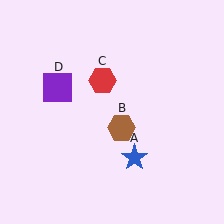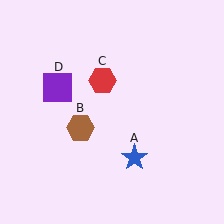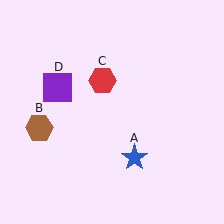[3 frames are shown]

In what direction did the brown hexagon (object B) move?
The brown hexagon (object B) moved left.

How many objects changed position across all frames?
1 object changed position: brown hexagon (object B).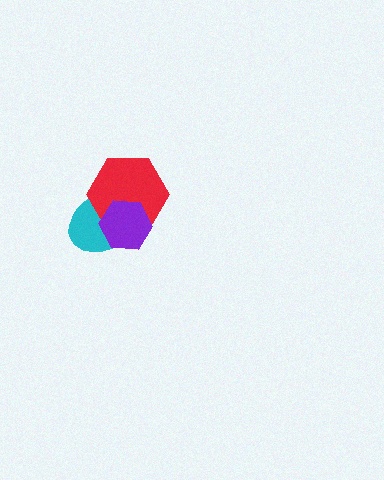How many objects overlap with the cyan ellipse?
2 objects overlap with the cyan ellipse.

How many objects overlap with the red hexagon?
2 objects overlap with the red hexagon.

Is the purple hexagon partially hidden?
No, no other shape covers it.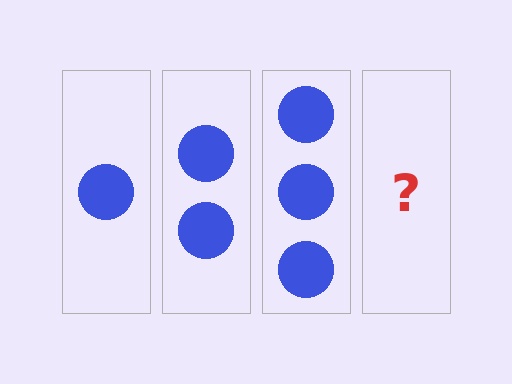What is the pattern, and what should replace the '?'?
The pattern is that each step adds one more circle. The '?' should be 4 circles.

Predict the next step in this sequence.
The next step is 4 circles.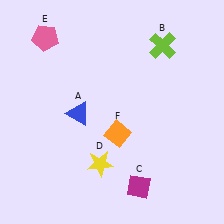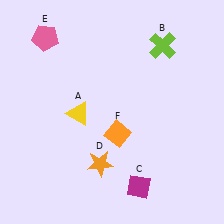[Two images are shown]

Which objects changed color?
A changed from blue to yellow. D changed from yellow to orange.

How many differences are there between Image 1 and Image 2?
There are 2 differences between the two images.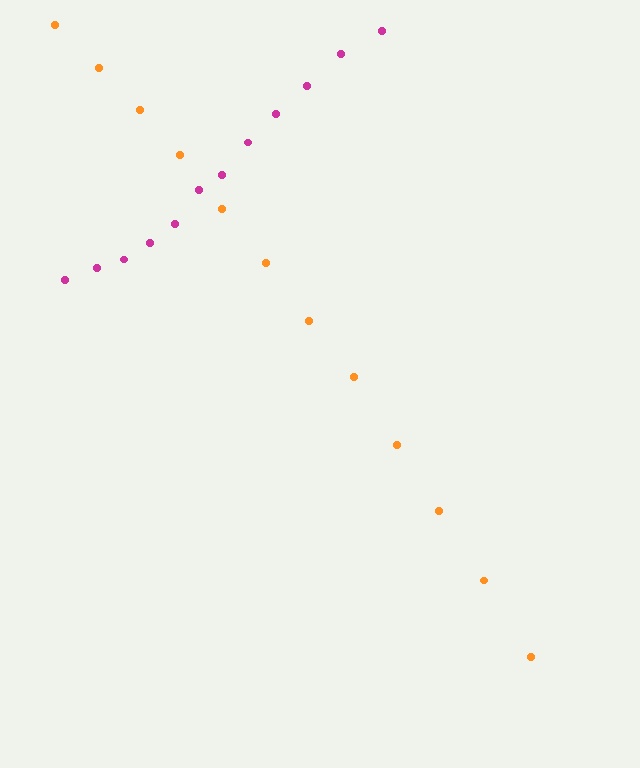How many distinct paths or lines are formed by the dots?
There are 2 distinct paths.